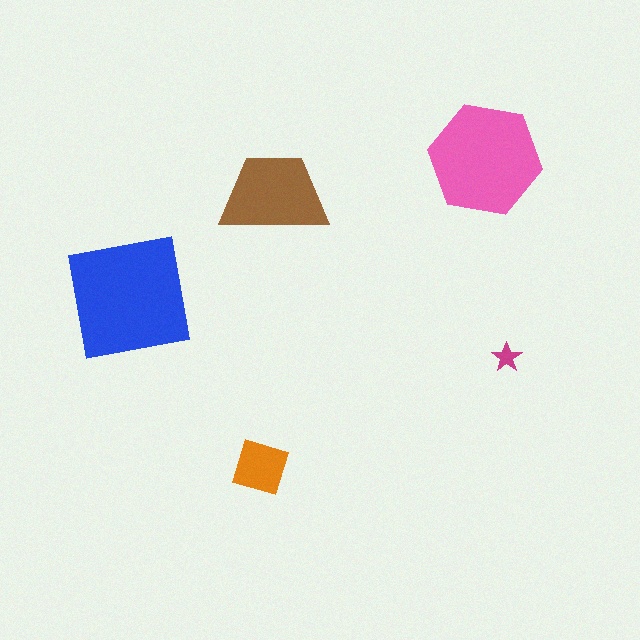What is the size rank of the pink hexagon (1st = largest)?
2nd.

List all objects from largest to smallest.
The blue square, the pink hexagon, the brown trapezoid, the orange diamond, the magenta star.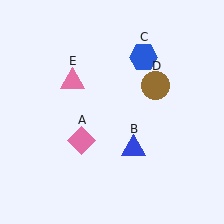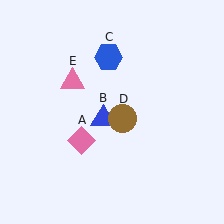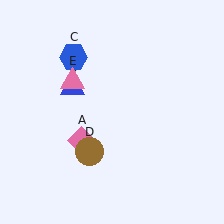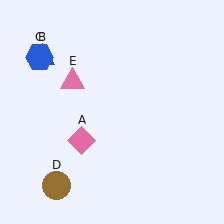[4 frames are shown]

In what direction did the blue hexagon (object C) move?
The blue hexagon (object C) moved left.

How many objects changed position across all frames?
3 objects changed position: blue triangle (object B), blue hexagon (object C), brown circle (object D).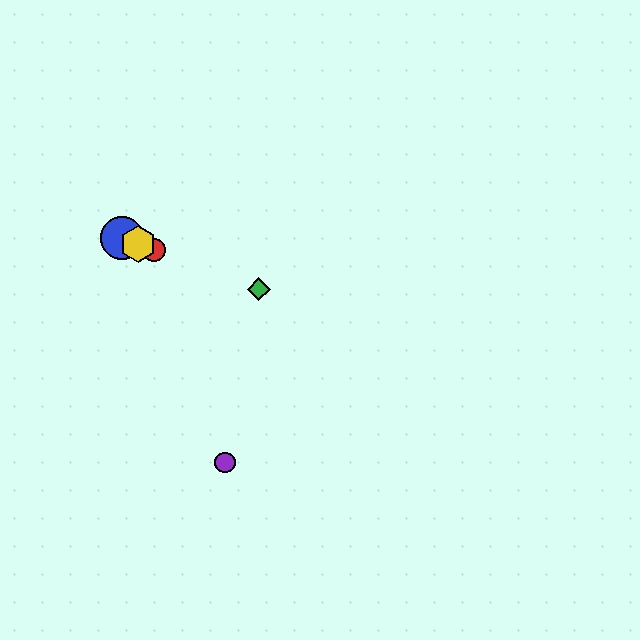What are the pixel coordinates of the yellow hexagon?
The yellow hexagon is at (138, 244).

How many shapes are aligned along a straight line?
4 shapes (the red circle, the blue circle, the green diamond, the yellow hexagon) are aligned along a straight line.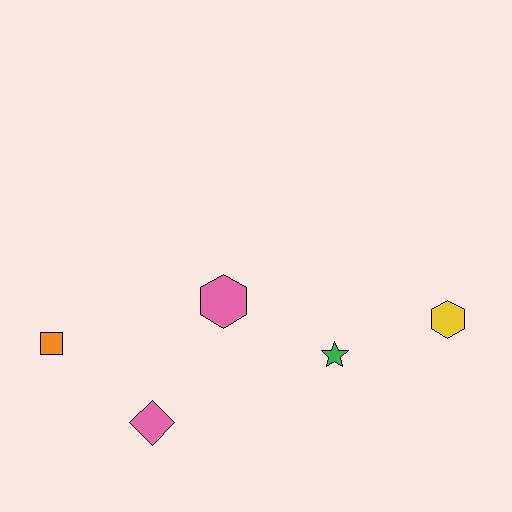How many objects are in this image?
There are 5 objects.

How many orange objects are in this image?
There is 1 orange object.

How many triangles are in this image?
There are no triangles.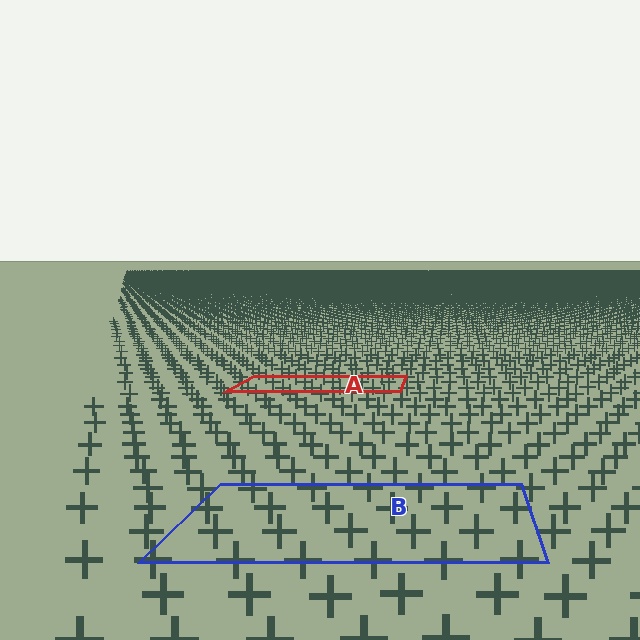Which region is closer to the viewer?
Region B is closer. The texture elements there are larger and more spread out.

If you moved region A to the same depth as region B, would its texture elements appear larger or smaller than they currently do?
They would appear larger. At a closer depth, the same texture elements are projected at a bigger on-screen size.